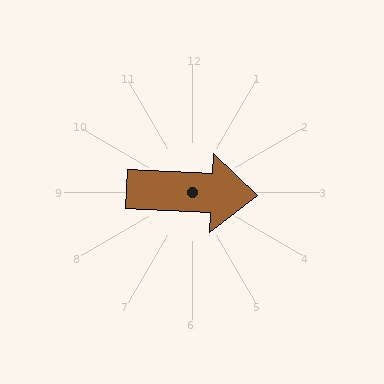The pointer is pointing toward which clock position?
Roughly 3 o'clock.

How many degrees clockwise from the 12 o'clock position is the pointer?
Approximately 93 degrees.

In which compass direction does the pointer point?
East.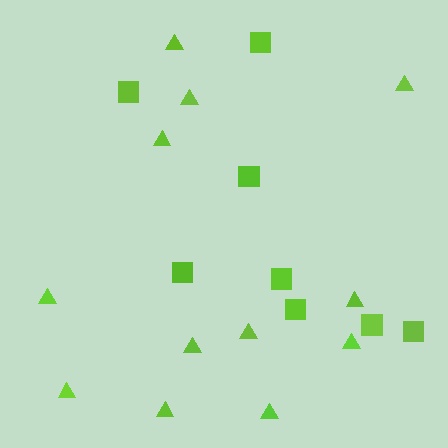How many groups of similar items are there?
There are 2 groups: one group of triangles (12) and one group of squares (8).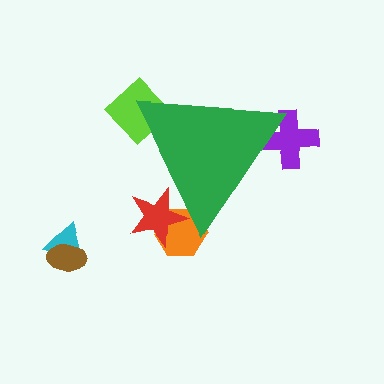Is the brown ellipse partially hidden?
No, the brown ellipse is fully visible.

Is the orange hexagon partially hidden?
Yes, the orange hexagon is partially hidden behind the green triangle.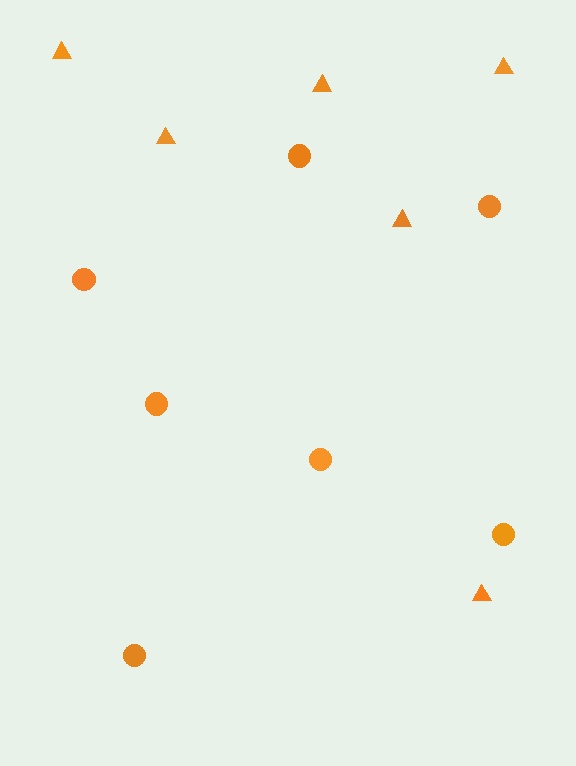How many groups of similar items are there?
There are 2 groups: one group of circles (7) and one group of triangles (6).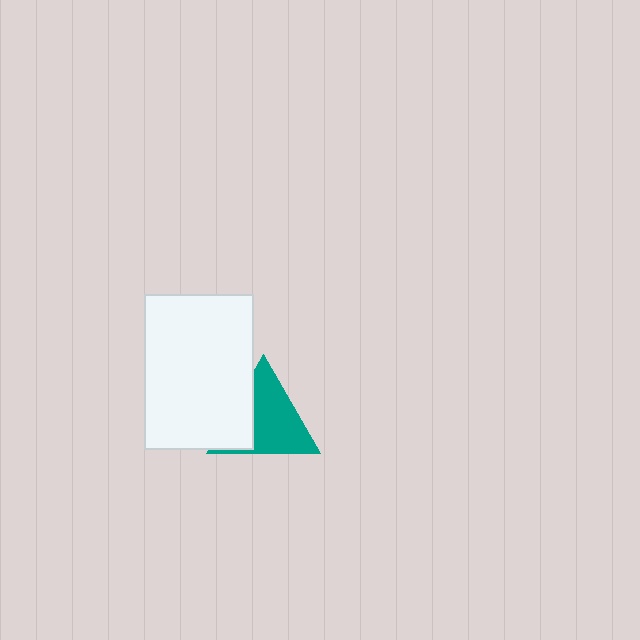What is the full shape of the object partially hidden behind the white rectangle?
The partially hidden object is a teal triangle.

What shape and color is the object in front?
The object in front is a white rectangle.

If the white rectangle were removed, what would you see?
You would see the complete teal triangle.